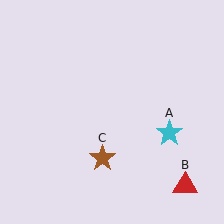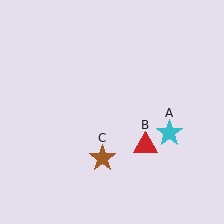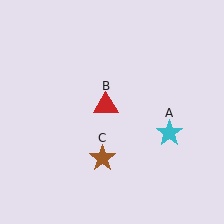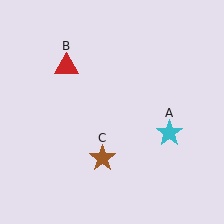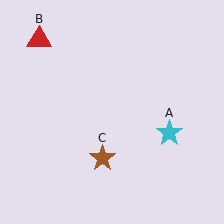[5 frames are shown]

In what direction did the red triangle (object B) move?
The red triangle (object B) moved up and to the left.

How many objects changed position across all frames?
1 object changed position: red triangle (object B).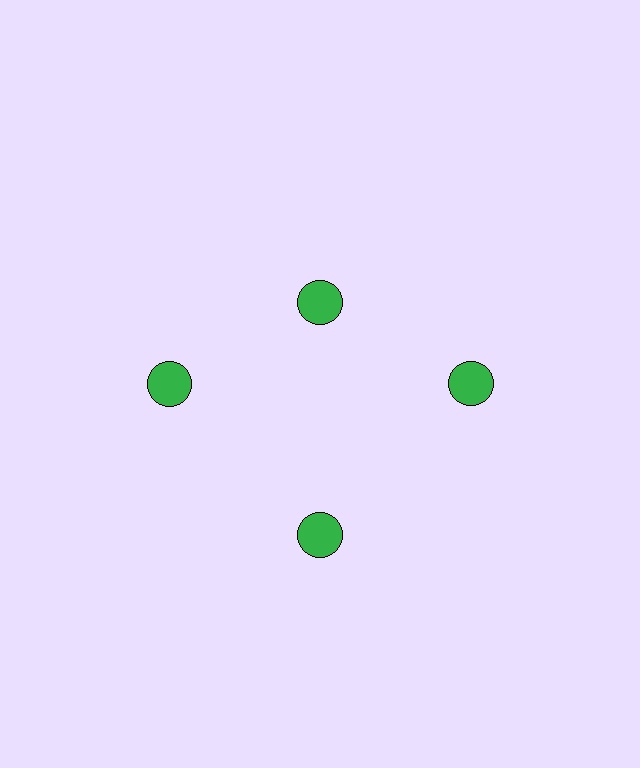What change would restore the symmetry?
The symmetry would be restored by moving it outward, back onto the ring so that all 4 circles sit at equal angles and equal distance from the center.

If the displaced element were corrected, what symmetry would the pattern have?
It would have 4-fold rotational symmetry — the pattern would map onto itself every 90 degrees.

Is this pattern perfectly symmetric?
No. The 4 green circles are arranged in a ring, but one element near the 12 o'clock position is pulled inward toward the center, breaking the 4-fold rotational symmetry.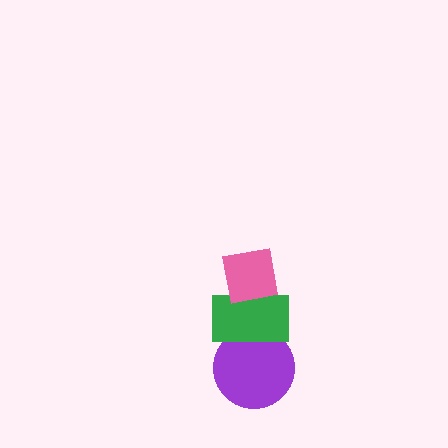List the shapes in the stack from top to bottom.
From top to bottom: the pink square, the green rectangle, the purple circle.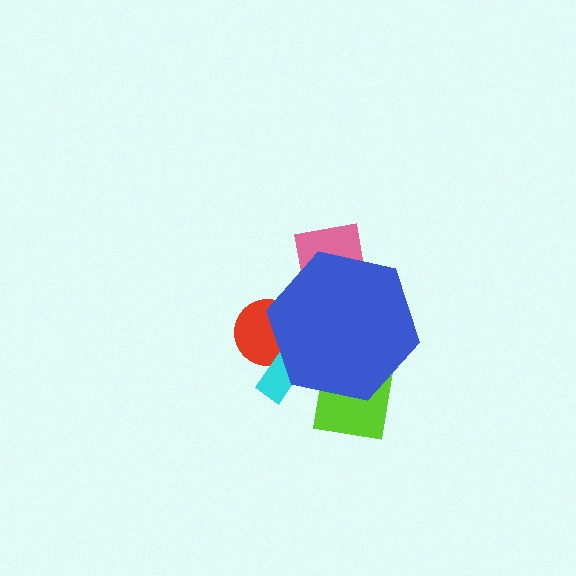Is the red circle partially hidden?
Yes, the red circle is partially hidden behind the blue hexagon.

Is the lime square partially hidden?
Yes, the lime square is partially hidden behind the blue hexagon.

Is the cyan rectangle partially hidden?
Yes, the cyan rectangle is partially hidden behind the blue hexagon.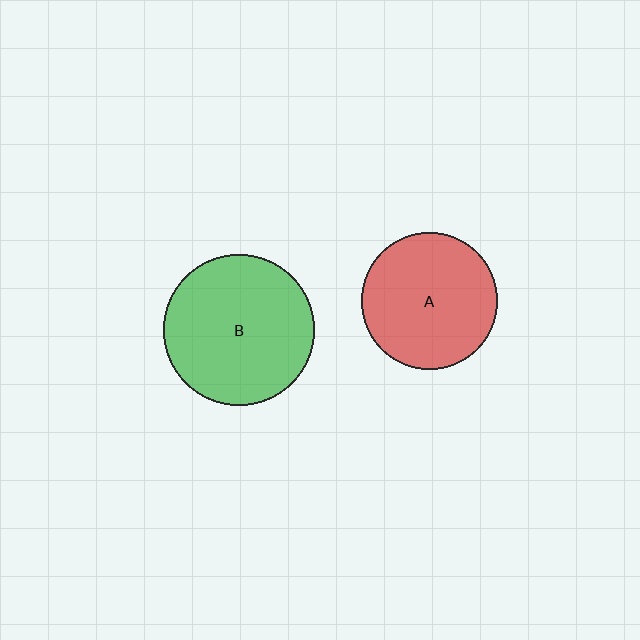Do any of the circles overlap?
No, none of the circles overlap.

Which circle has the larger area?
Circle B (green).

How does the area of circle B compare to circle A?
Approximately 1.2 times.